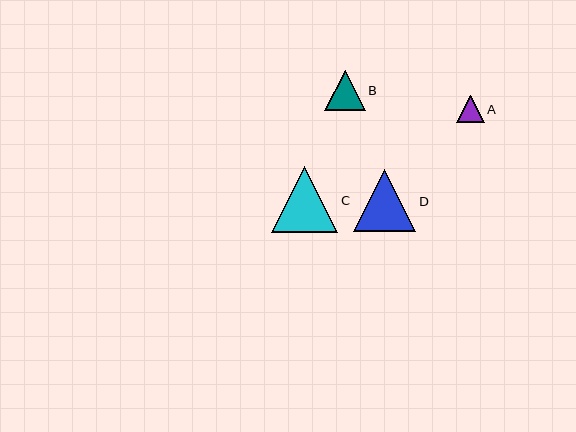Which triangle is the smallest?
Triangle A is the smallest with a size of approximately 27 pixels.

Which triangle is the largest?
Triangle C is the largest with a size of approximately 66 pixels.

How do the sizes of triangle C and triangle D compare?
Triangle C and triangle D are approximately the same size.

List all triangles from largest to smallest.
From largest to smallest: C, D, B, A.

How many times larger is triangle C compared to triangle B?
Triangle C is approximately 1.6 times the size of triangle B.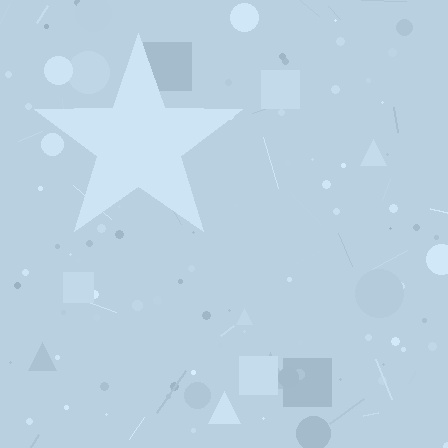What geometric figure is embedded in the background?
A star is embedded in the background.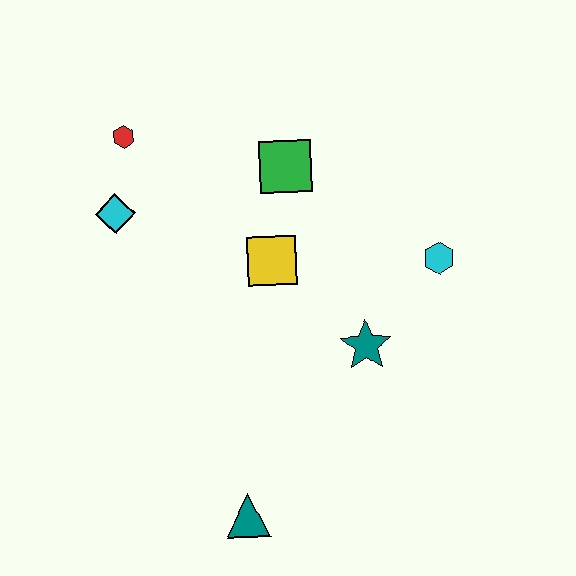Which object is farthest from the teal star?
The red hexagon is farthest from the teal star.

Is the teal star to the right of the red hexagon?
Yes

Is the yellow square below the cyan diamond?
Yes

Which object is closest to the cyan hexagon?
The teal star is closest to the cyan hexagon.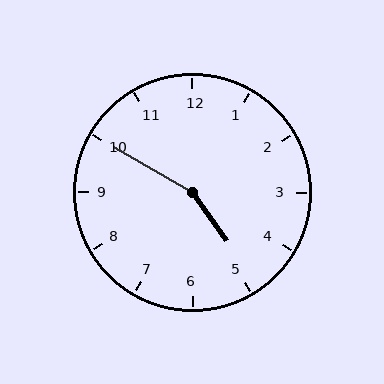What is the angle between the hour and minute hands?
Approximately 155 degrees.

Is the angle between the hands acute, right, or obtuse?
It is obtuse.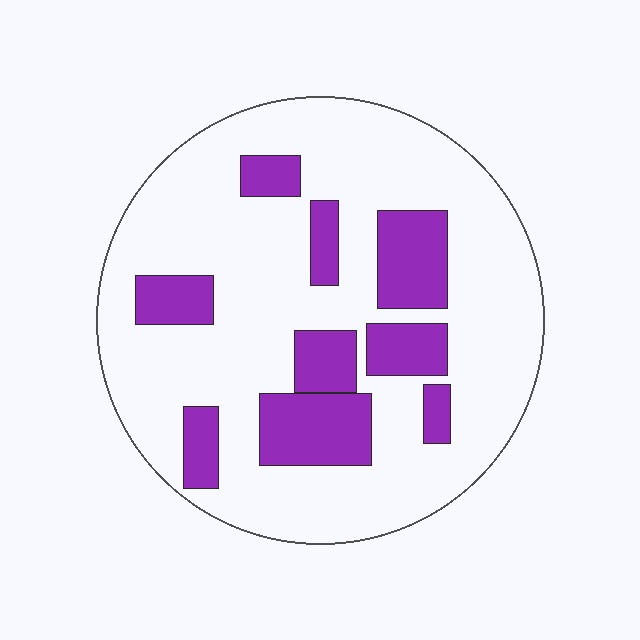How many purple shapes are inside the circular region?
9.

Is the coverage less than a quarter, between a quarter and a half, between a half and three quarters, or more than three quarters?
Less than a quarter.